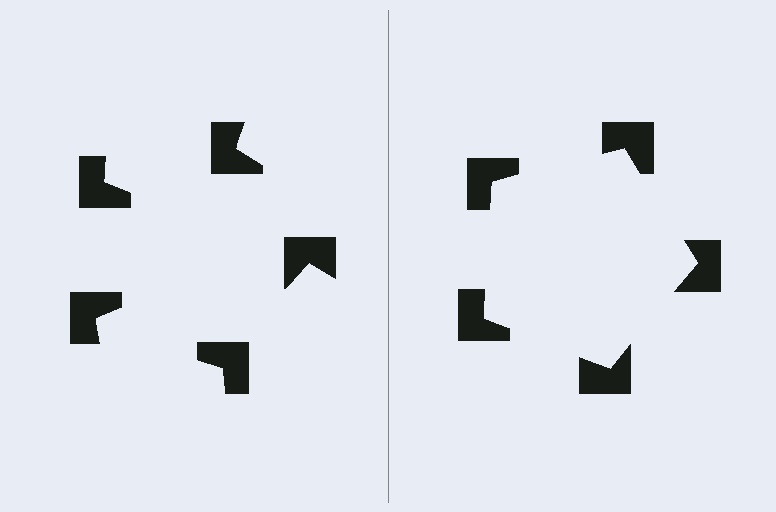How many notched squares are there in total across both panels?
10 — 5 on each side.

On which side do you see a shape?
An illusory pentagon appears on the right side. On the left side the wedge cuts are rotated, so no coherent shape forms.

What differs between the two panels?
The notched squares are positioned identically on both sides; only the wedge orientations differ. On the right they align to a pentagon; on the left they are misaligned.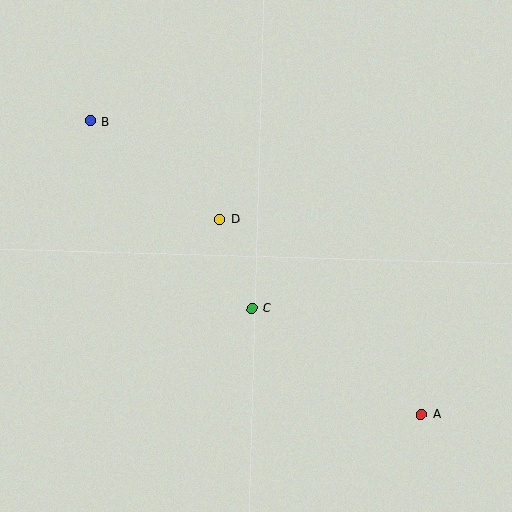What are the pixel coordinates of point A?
Point A is at (421, 414).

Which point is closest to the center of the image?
Point D at (220, 219) is closest to the center.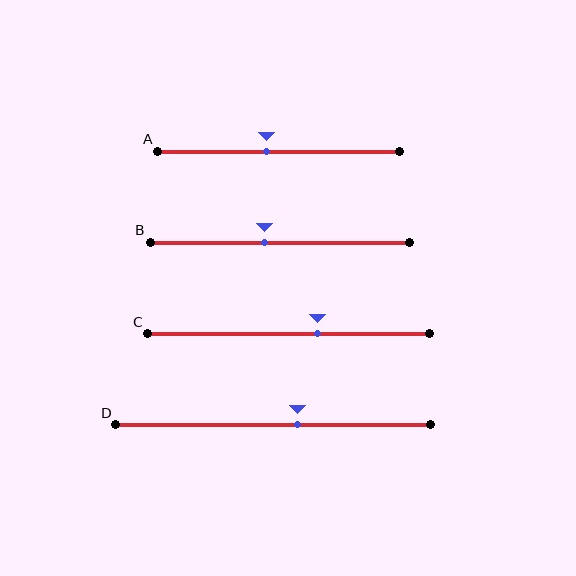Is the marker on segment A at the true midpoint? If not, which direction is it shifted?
No, the marker on segment A is shifted to the left by about 5% of the segment length.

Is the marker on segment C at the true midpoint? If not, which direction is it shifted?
No, the marker on segment C is shifted to the right by about 10% of the segment length.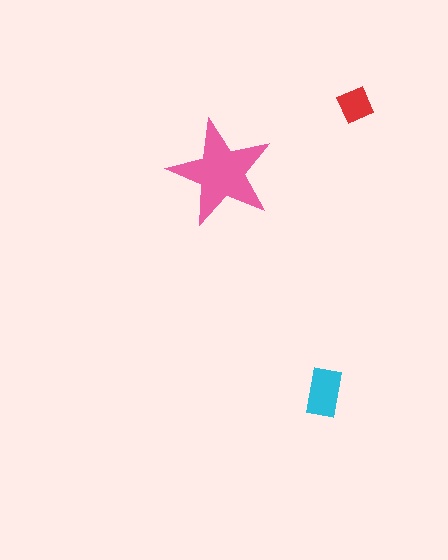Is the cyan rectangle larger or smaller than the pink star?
Smaller.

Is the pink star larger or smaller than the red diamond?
Larger.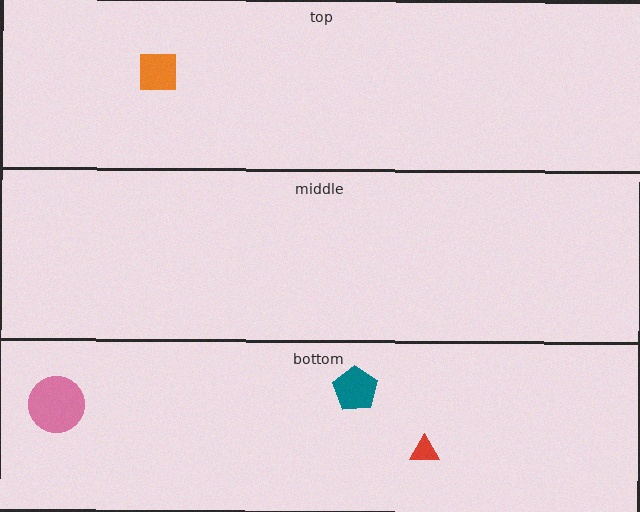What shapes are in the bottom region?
The red triangle, the pink circle, the teal pentagon.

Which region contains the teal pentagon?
The bottom region.